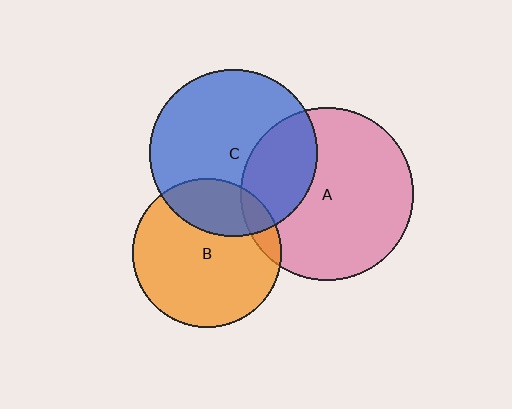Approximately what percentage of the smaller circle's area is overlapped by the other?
Approximately 30%.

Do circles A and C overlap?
Yes.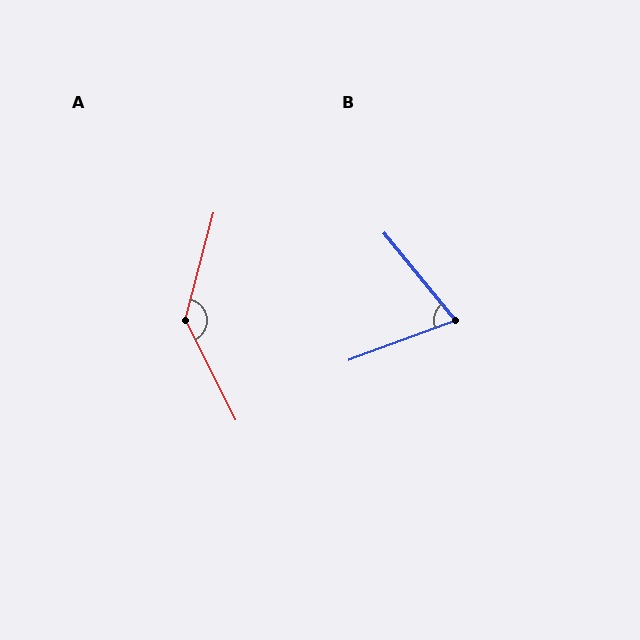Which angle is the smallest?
B, at approximately 71 degrees.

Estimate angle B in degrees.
Approximately 71 degrees.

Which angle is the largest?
A, at approximately 139 degrees.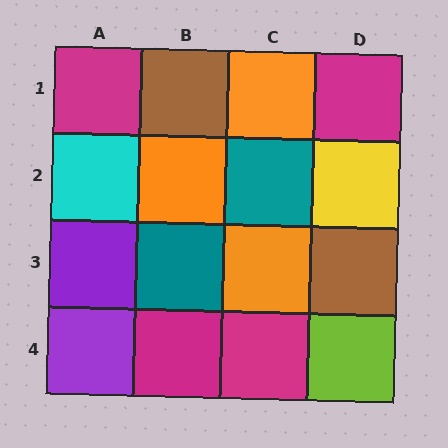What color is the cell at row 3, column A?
Purple.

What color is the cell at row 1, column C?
Orange.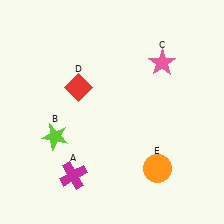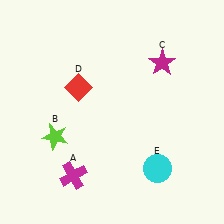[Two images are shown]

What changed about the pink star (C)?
In Image 1, C is pink. In Image 2, it changed to magenta.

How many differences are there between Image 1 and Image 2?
There are 2 differences between the two images.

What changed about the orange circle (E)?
In Image 1, E is orange. In Image 2, it changed to cyan.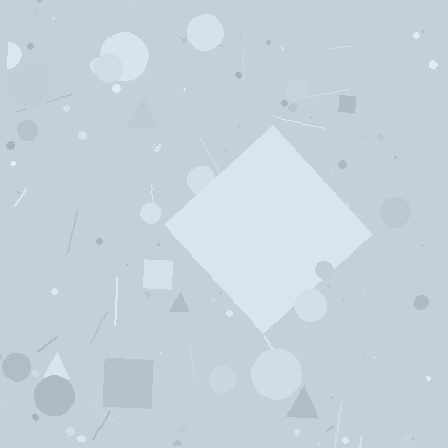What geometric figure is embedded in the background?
A diamond is embedded in the background.